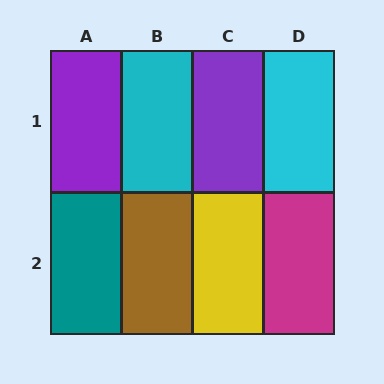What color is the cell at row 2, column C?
Yellow.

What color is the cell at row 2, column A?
Teal.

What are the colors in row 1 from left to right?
Purple, cyan, purple, cyan.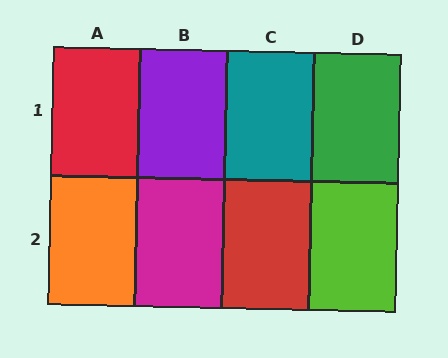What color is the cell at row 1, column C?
Teal.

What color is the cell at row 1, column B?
Purple.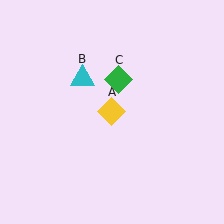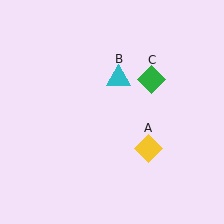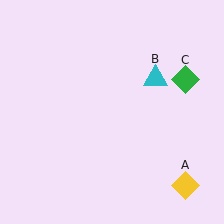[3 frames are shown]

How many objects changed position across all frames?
3 objects changed position: yellow diamond (object A), cyan triangle (object B), green diamond (object C).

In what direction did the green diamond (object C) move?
The green diamond (object C) moved right.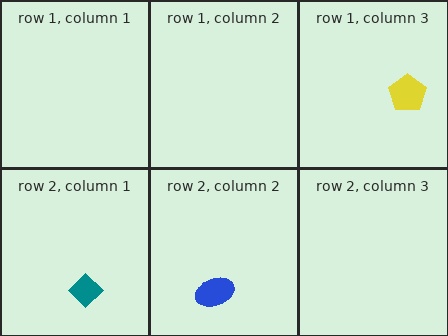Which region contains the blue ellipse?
The row 2, column 2 region.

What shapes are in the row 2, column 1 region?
The teal diamond.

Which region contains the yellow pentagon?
The row 1, column 3 region.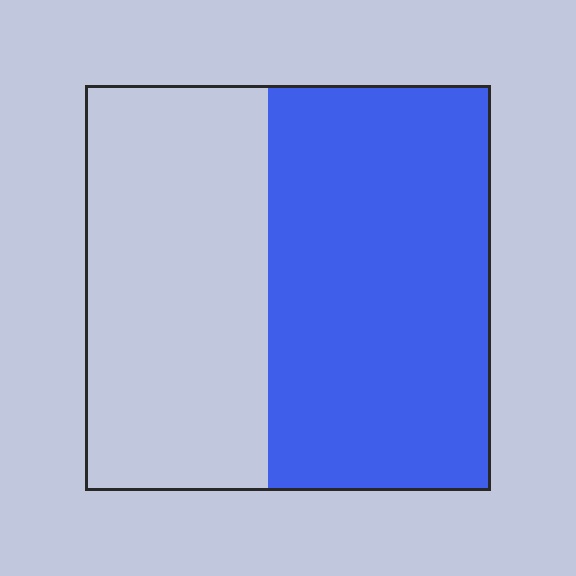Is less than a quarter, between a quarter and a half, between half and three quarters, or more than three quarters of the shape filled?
Between half and three quarters.